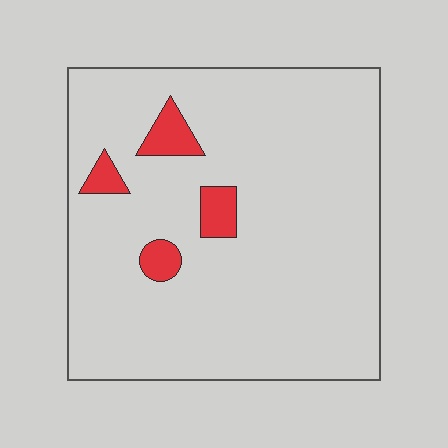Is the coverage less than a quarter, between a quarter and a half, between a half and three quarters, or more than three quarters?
Less than a quarter.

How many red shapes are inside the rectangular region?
4.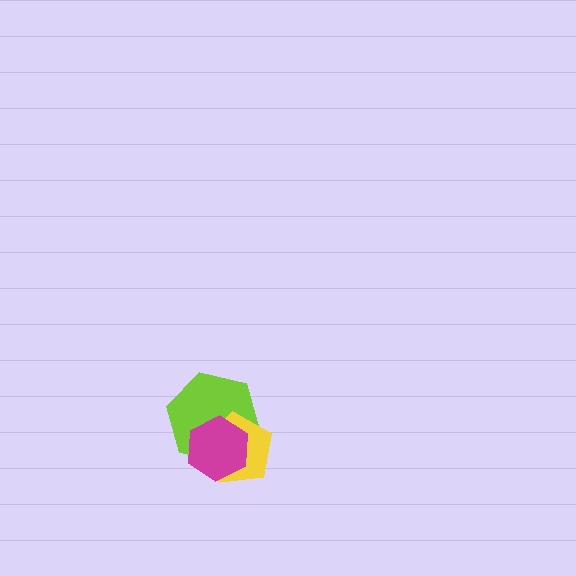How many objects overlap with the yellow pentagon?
2 objects overlap with the yellow pentagon.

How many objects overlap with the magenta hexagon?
2 objects overlap with the magenta hexagon.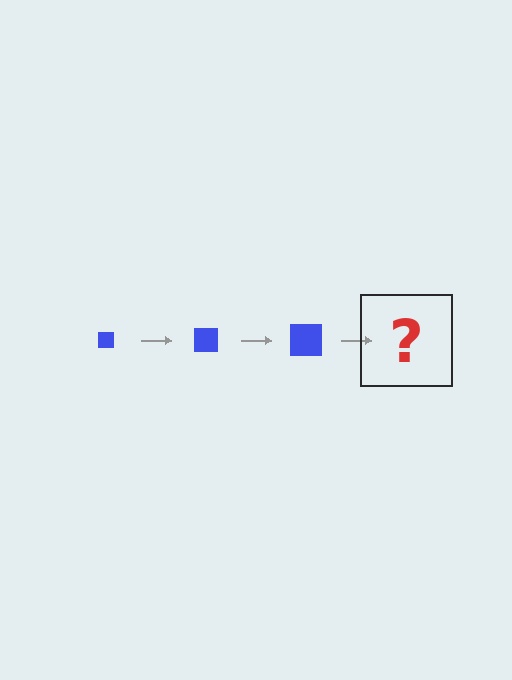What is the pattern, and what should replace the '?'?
The pattern is that the square gets progressively larger each step. The '?' should be a blue square, larger than the previous one.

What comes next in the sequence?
The next element should be a blue square, larger than the previous one.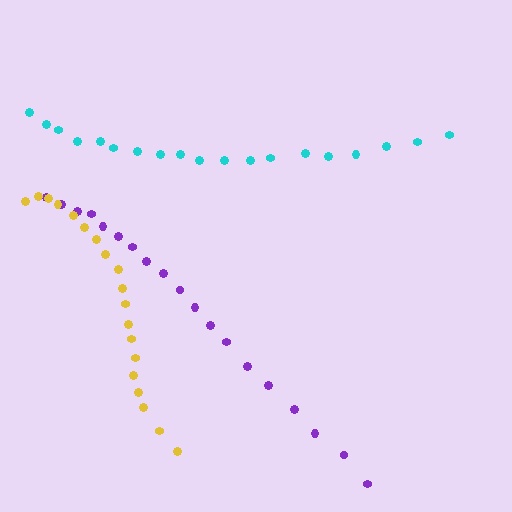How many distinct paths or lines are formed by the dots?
There are 3 distinct paths.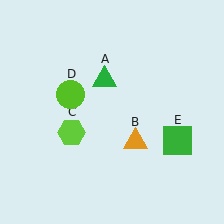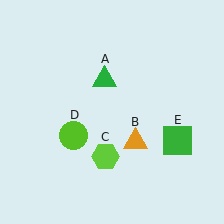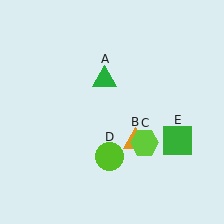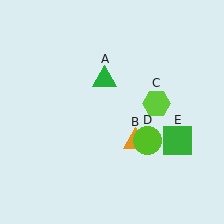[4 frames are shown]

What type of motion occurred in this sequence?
The lime hexagon (object C), lime circle (object D) rotated counterclockwise around the center of the scene.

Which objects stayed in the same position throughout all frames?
Green triangle (object A) and orange triangle (object B) and green square (object E) remained stationary.